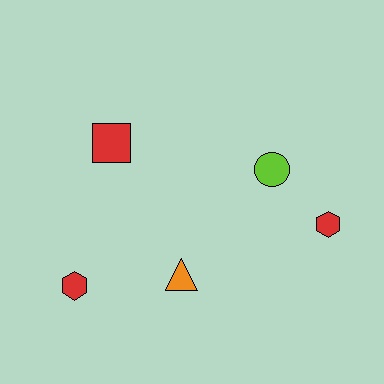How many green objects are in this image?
There are no green objects.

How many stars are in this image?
There are no stars.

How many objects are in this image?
There are 5 objects.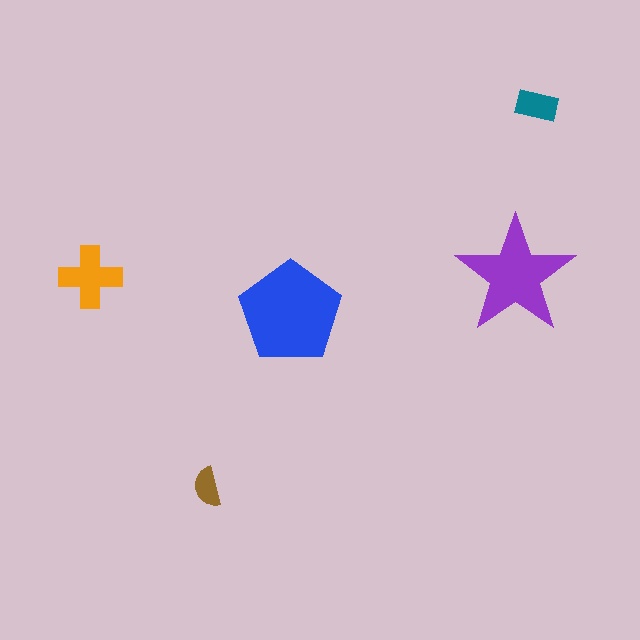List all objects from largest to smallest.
The blue pentagon, the purple star, the orange cross, the teal rectangle, the brown semicircle.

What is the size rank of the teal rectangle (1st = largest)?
4th.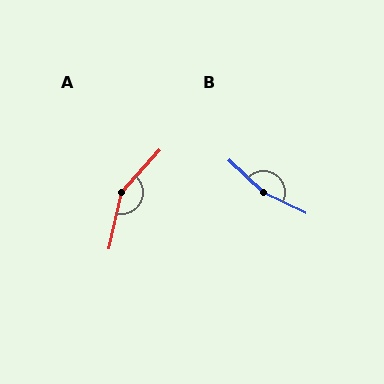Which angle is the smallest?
A, at approximately 150 degrees.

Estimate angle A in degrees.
Approximately 150 degrees.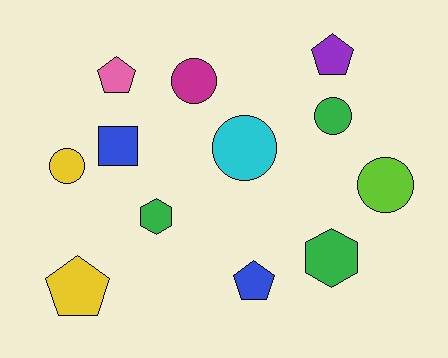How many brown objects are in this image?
There are no brown objects.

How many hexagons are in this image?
There are 2 hexagons.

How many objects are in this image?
There are 12 objects.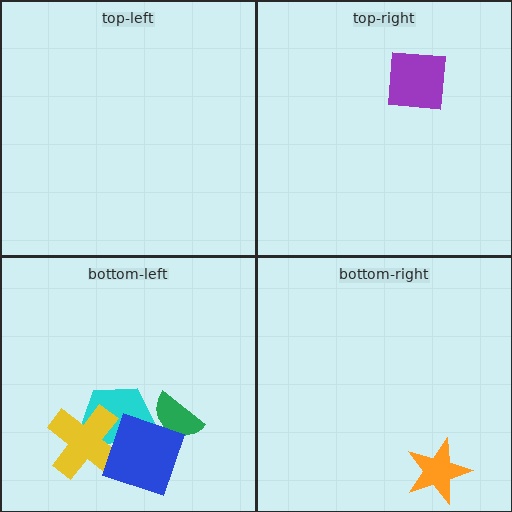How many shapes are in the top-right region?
1.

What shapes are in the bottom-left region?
The cyan trapezoid, the green semicircle, the yellow cross, the blue square.